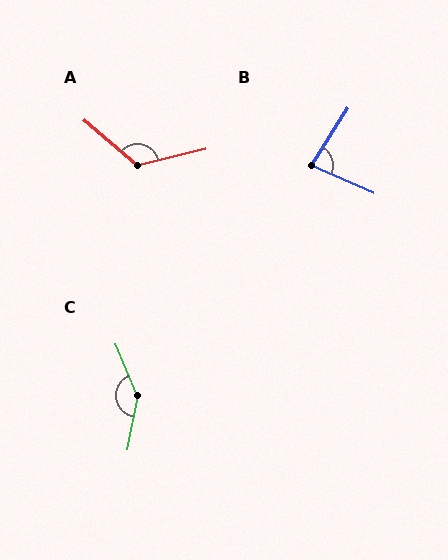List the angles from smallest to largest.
B (82°), A (126°), C (146°).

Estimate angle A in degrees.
Approximately 126 degrees.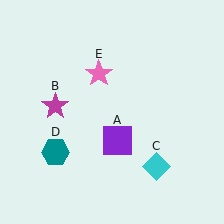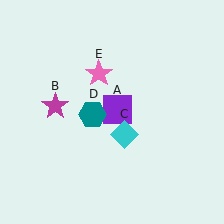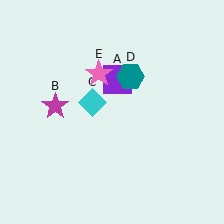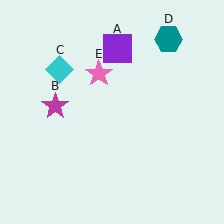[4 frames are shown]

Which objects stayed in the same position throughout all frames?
Magenta star (object B) and pink star (object E) remained stationary.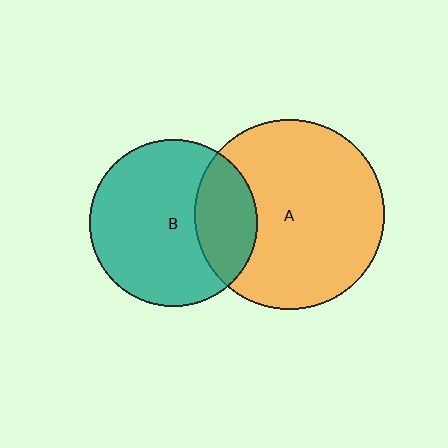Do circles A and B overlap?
Yes.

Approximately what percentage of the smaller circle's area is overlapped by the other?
Approximately 25%.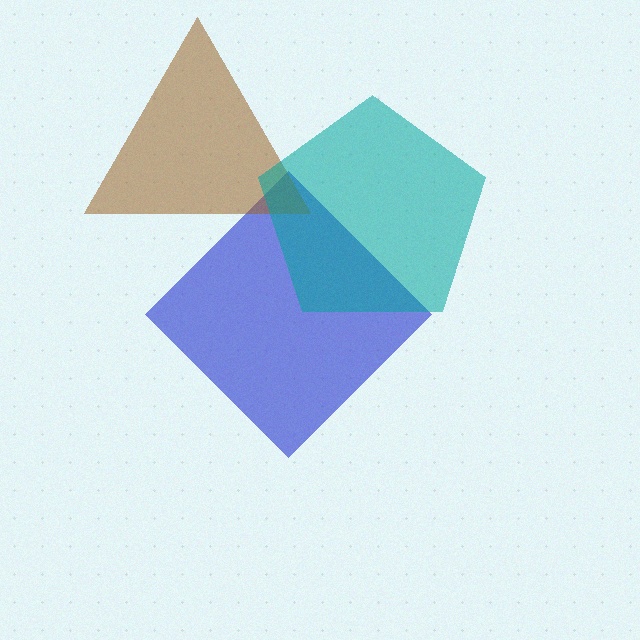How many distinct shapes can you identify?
There are 3 distinct shapes: a blue diamond, a brown triangle, a teal pentagon.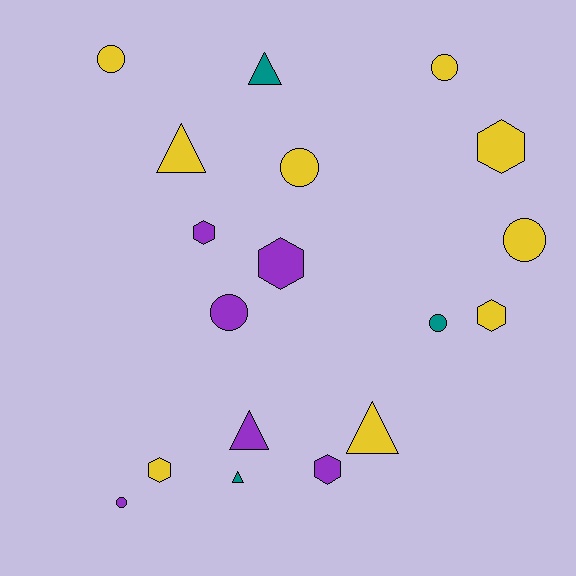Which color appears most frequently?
Yellow, with 9 objects.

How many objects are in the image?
There are 18 objects.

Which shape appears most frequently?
Circle, with 7 objects.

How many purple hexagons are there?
There are 3 purple hexagons.